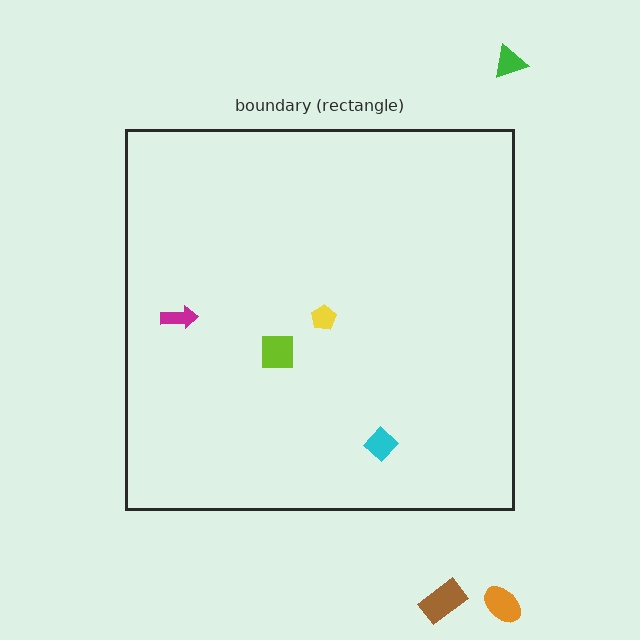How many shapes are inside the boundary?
4 inside, 3 outside.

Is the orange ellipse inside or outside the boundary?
Outside.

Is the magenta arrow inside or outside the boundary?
Inside.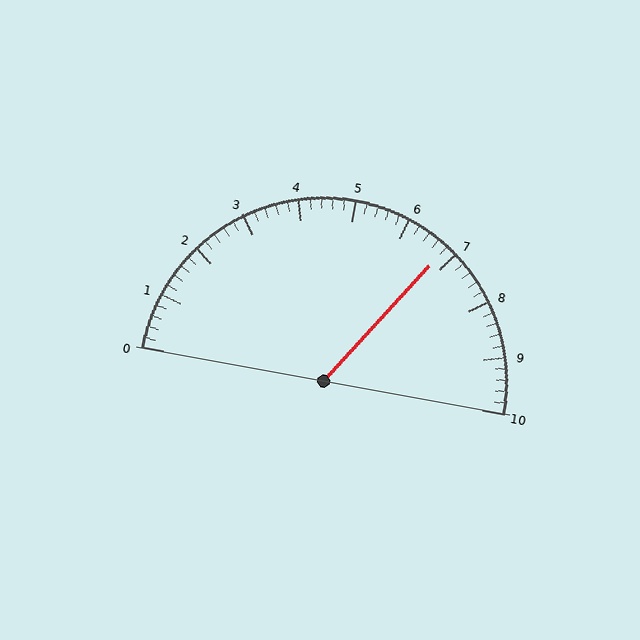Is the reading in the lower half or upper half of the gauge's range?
The reading is in the upper half of the range (0 to 10).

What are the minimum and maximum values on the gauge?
The gauge ranges from 0 to 10.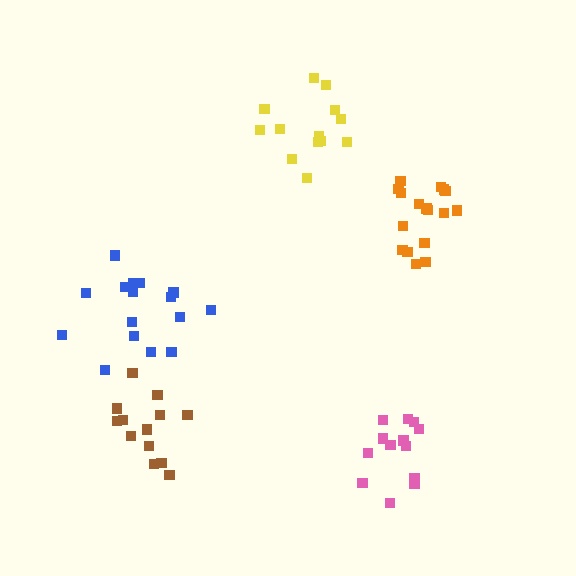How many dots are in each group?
Group 1: 16 dots, Group 2: 17 dots, Group 3: 13 dots, Group 4: 13 dots, Group 5: 13 dots (72 total).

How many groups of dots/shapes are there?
There are 5 groups.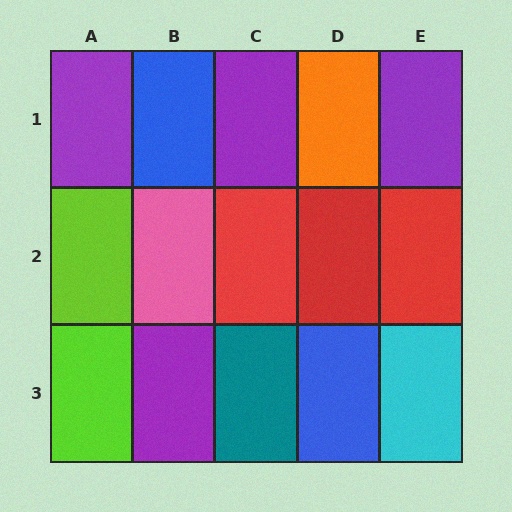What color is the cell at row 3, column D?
Blue.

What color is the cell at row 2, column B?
Pink.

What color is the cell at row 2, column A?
Lime.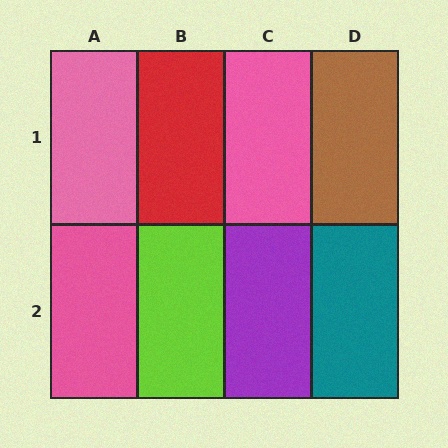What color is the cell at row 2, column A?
Pink.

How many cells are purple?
1 cell is purple.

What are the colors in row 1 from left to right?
Pink, red, pink, brown.